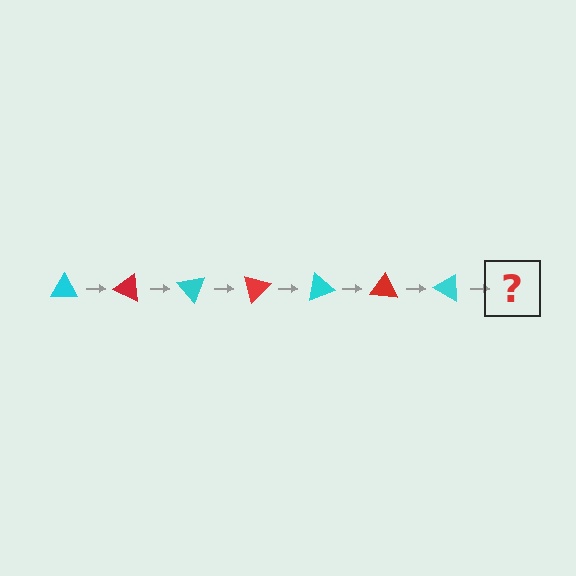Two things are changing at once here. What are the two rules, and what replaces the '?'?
The two rules are that it rotates 25 degrees each step and the color cycles through cyan and red. The '?' should be a red triangle, rotated 175 degrees from the start.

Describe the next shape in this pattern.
It should be a red triangle, rotated 175 degrees from the start.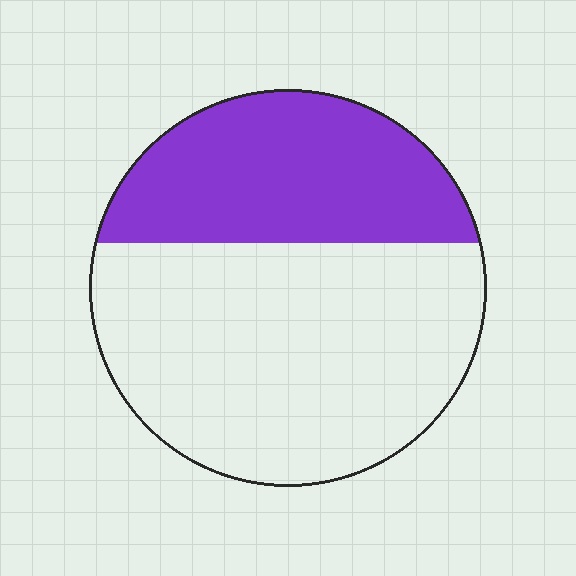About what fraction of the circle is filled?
About three eighths (3/8).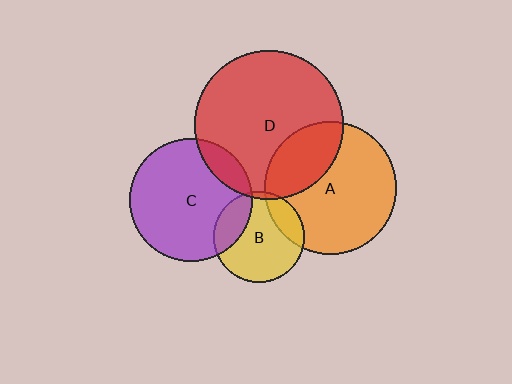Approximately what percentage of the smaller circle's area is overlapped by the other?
Approximately 15%.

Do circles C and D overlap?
Yes.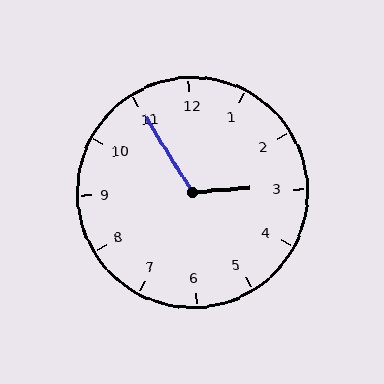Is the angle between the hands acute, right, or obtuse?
It is obtuse.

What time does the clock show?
2:55.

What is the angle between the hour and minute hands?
Approximately 118 degrees.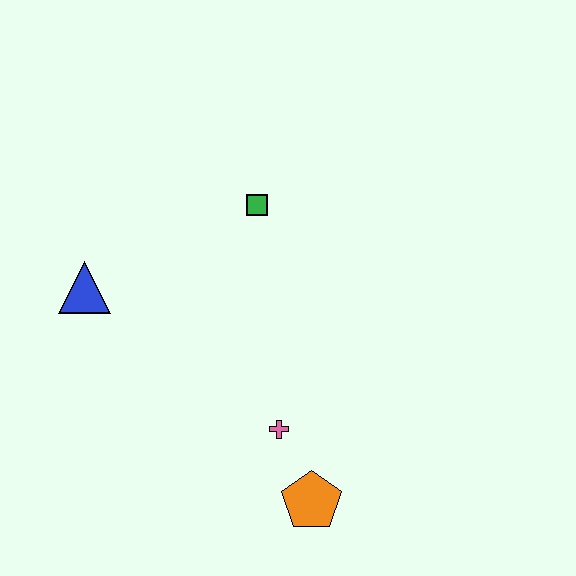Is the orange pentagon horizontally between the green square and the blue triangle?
No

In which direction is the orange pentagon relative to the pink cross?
The orange pentagon is below the pink cross.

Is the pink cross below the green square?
Yes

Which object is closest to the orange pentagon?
The pink cross is closest to the orange pentagon.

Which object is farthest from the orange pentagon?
The blue triangle is farthest from the orange pentagon.